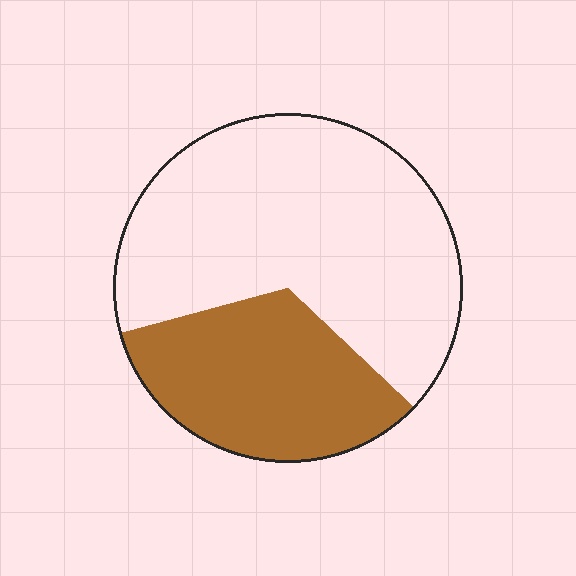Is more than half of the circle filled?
No.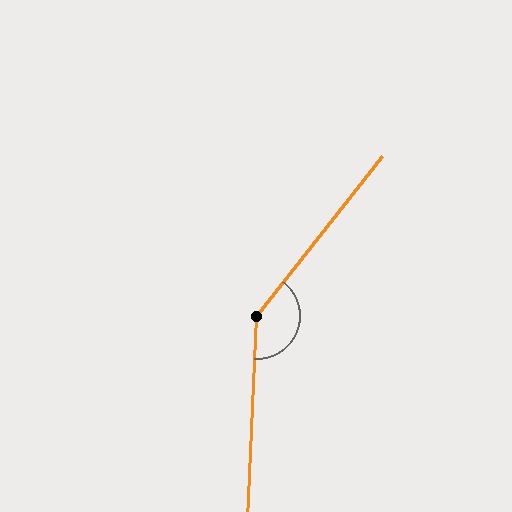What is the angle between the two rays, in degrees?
Approximately 144 degrees.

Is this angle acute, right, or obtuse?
It is obtuse.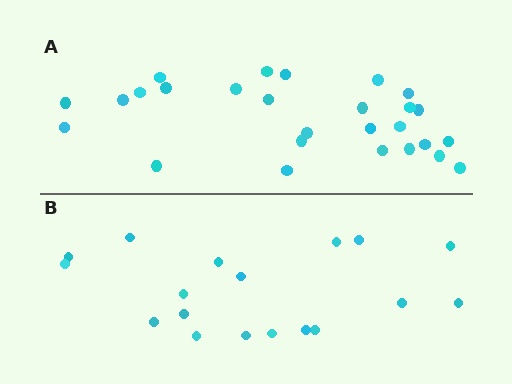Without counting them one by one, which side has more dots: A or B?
Region A (the top region) has more dots.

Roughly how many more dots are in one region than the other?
Region A has roughly 8 or so more dots than region B.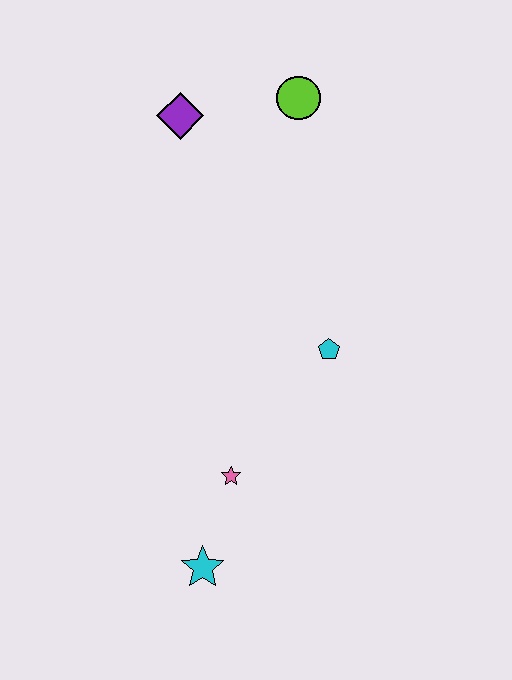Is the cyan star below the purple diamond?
Yes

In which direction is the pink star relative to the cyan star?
The pink star is above the cyan star.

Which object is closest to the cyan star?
The pink star is closest to the cyan star.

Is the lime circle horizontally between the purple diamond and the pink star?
No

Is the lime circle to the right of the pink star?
Yes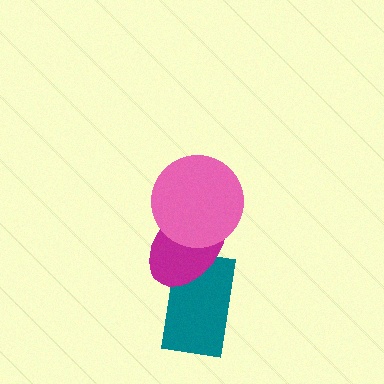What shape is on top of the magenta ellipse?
The pink circle is on top of the magenta ellipse.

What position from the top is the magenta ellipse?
The magenta ellipse is 2nd from the top.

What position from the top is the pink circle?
The pink circle is 1st from the top.